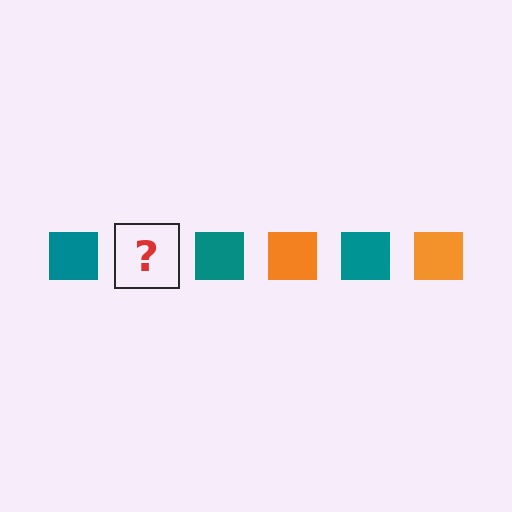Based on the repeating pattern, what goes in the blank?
The blank should be an orange square.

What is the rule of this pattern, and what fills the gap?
The rule is that the pattern cycles through teal, orange squares. The gap should be filled with an orange square.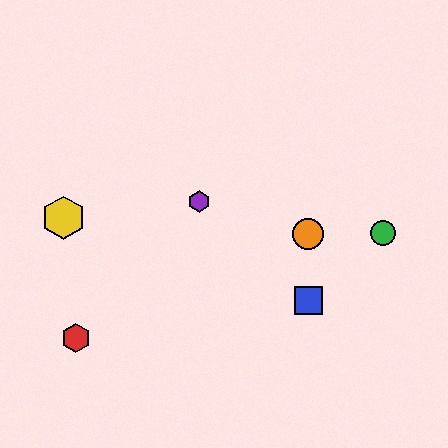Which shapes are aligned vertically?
The blue square, the orange circle are aligned vertically.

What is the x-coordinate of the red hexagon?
The red hexagon is at x≈76.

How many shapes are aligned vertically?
2 shapes (the blue square, the orange circle) are aligned vertically.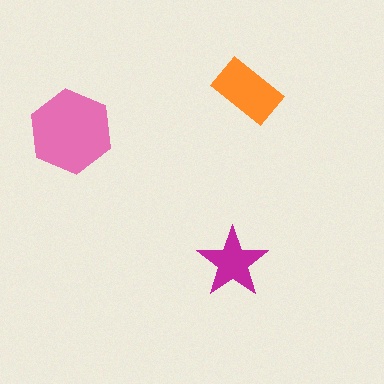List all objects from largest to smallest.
The pink hexagon, the orange rectangle, the magenta star.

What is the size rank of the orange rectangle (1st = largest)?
2nd.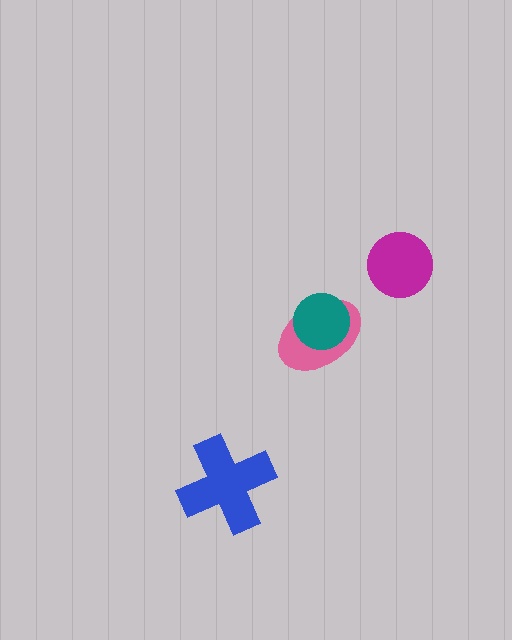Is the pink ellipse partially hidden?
Yes, it is partially covered by another shape.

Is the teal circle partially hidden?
No, no other shape covers it.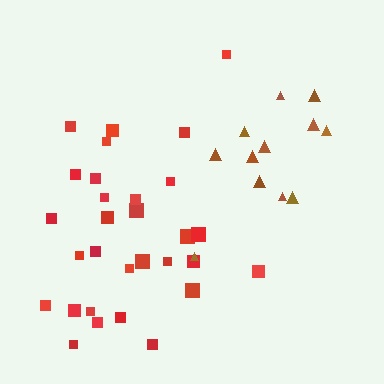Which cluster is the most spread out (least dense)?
Brown.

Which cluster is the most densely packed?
Red.